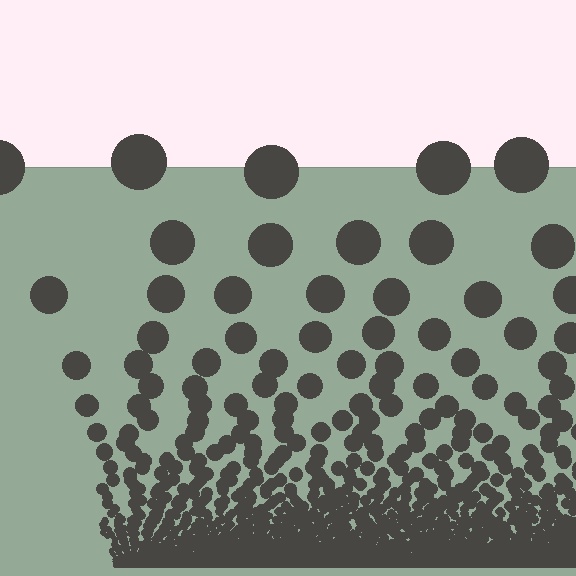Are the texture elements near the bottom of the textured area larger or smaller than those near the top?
Smaller. The gradient is inverted — elements near the bottom are smaller and denser.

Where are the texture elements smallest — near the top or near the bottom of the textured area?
Near the bottom.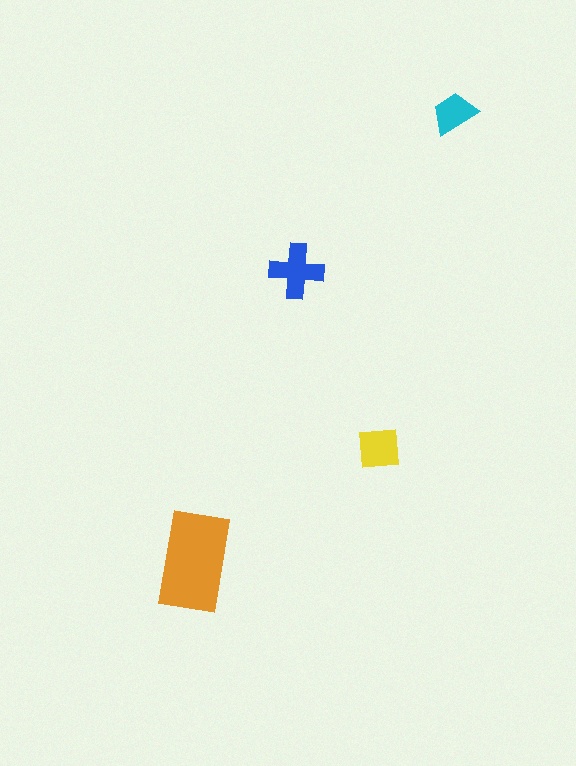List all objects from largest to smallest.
The orange rectangle, the blue cross, the yellow square, the cyan trapezoid.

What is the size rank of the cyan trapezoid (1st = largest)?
4th.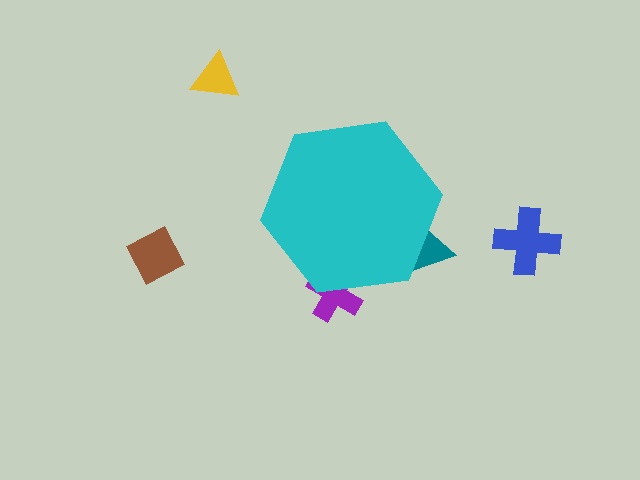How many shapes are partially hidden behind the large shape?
2 shapes are partially hidden.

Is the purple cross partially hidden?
Yes, the purple cross is partially hidden behind the cyan hexagon.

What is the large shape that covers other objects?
A cyan hexagon.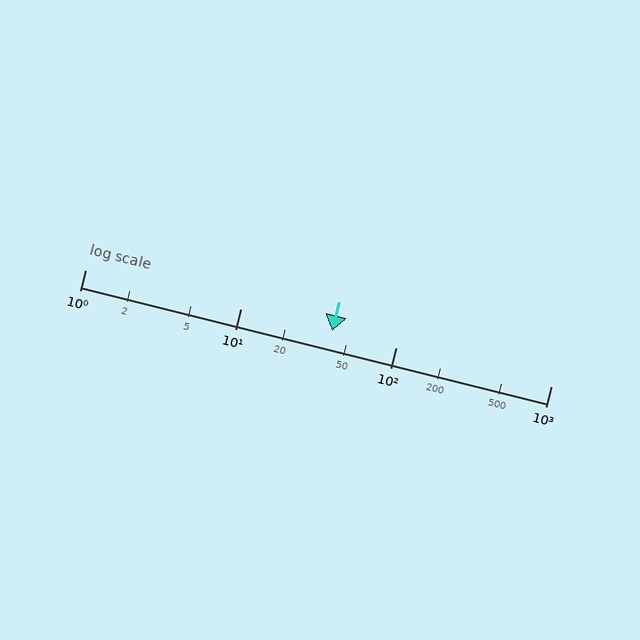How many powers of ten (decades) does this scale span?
The scale spans 3 decades, from 1 to 1000.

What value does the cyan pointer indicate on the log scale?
The pointer indicates approximately 39.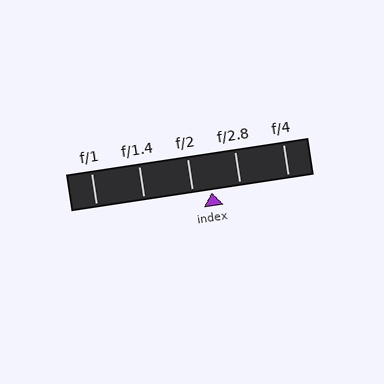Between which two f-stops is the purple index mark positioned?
The index mark is between f/2 and f/2.8.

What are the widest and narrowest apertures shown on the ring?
The widest aperture shown is f/1 and the narrowest is f/4.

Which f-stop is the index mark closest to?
The index mark is closest to f/2.